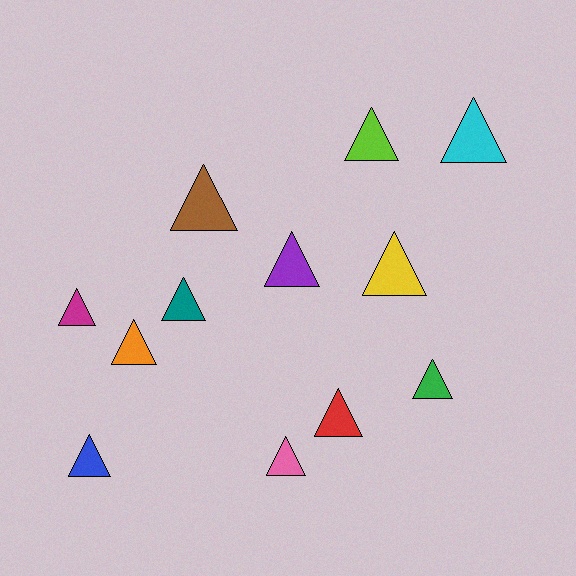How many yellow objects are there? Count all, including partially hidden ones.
There is 1 yellow object.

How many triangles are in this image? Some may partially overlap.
There are 12 triangles.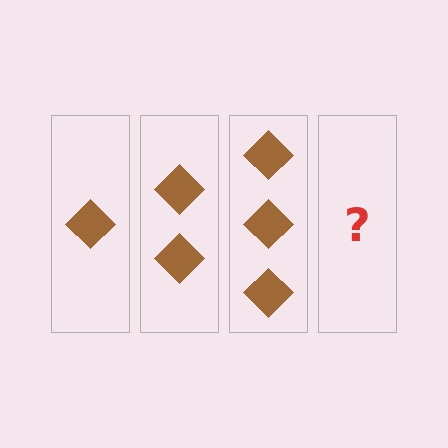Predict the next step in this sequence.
The next step is 4 diamonds.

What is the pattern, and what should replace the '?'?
The pattern is that each step adds one more diamond. The '?' should be 4 diamonds.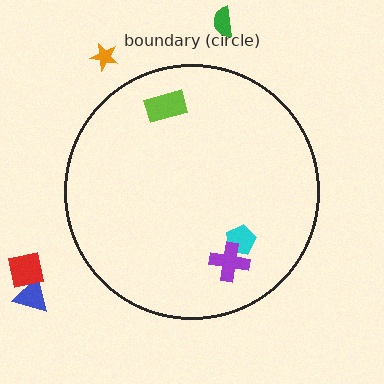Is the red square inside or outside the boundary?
Outside.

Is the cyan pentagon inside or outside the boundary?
Inside.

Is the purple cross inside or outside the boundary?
Inside.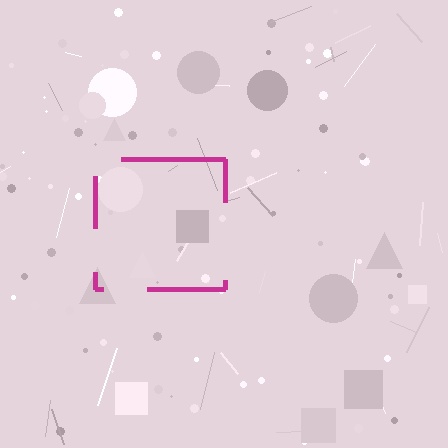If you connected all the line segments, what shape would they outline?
They would outline a square.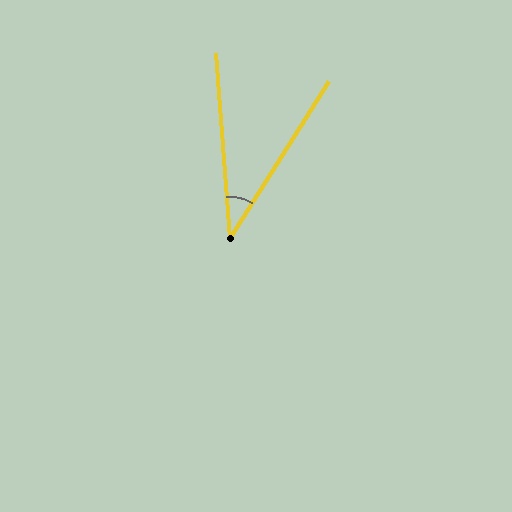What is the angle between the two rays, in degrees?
Approximately 37 degrees.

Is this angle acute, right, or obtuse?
It is acute.